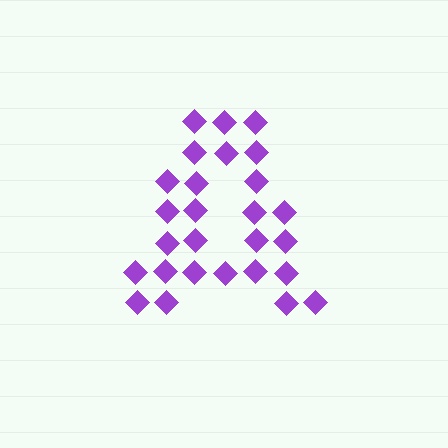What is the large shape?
The large shape is the letter A.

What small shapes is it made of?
It is made of small diamonds.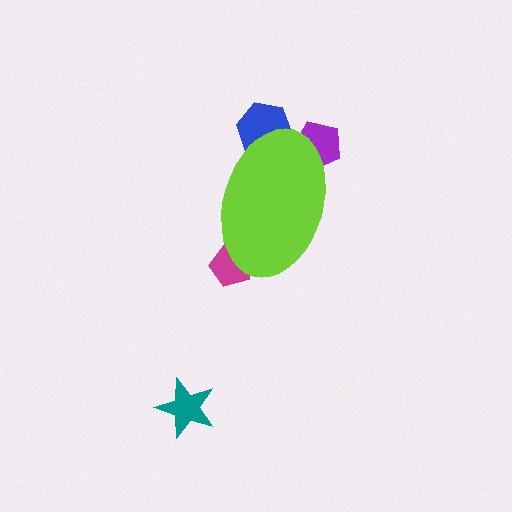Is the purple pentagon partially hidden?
Yes, the purple pentagon is partially hidden behind the lime ellipse.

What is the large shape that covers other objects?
A lime ellipse.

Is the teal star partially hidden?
No, the teal star is fully visible.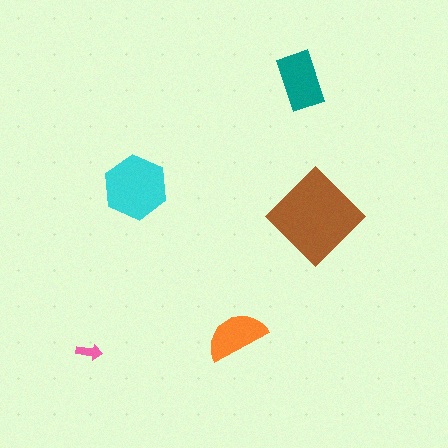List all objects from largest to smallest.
The brown diamond, the cyan hexagon, the teal rectangle, the orange semicircle, the pink arrow.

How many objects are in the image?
There are 5 objects in the image.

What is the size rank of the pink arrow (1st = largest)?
5th.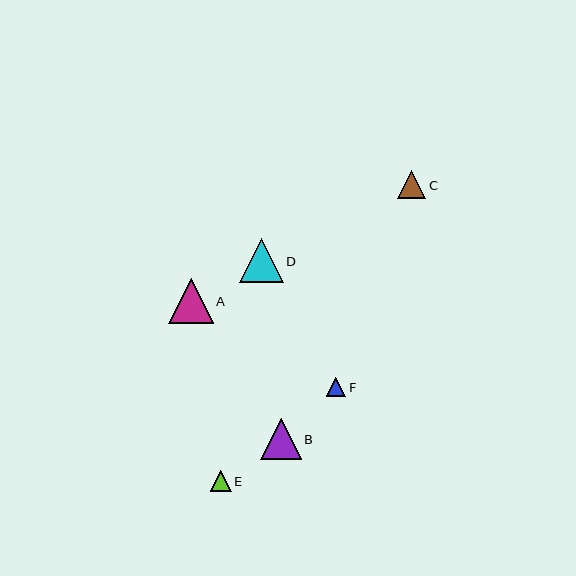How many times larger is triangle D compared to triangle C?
Triangle D is approximately 1.6 times the size of triangle C.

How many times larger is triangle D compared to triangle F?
Triangle D is approximately 2.3 times the size of triangle F.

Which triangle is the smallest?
Triangle F is the smallest with a size of approximately 19 pixels.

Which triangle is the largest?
Triangle A is the largest with a size of approximately 44 pixels.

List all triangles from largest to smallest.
From largest to smallest: A, D, B, C, E, F.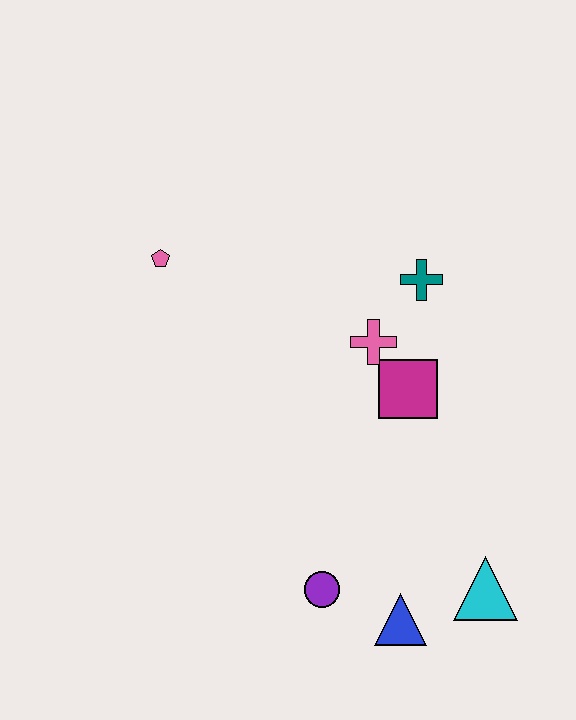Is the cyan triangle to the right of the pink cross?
Yes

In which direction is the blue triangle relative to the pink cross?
The blue triangle is below the pink cross.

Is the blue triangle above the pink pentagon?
No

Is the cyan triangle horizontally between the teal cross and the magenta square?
No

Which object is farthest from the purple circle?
The pink pentagon is farthest from the purple circle.